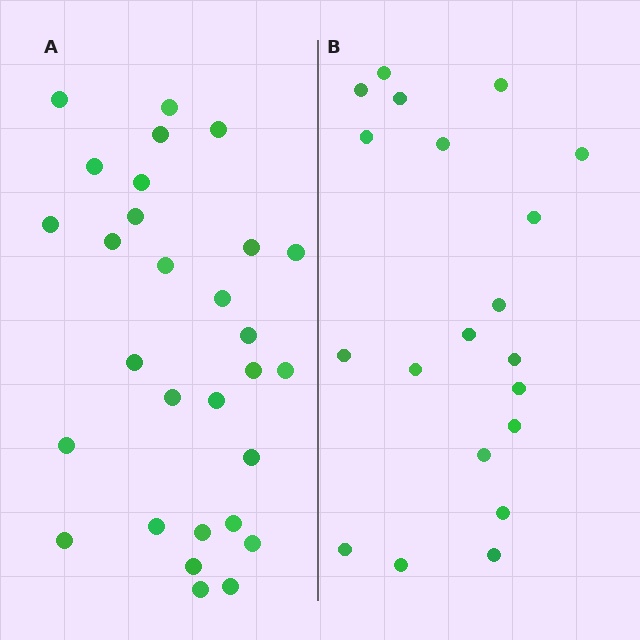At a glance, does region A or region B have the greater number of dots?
Region A (the left region) has more dots.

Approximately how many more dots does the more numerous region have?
Region A has roughly 8 or so more dots than region B.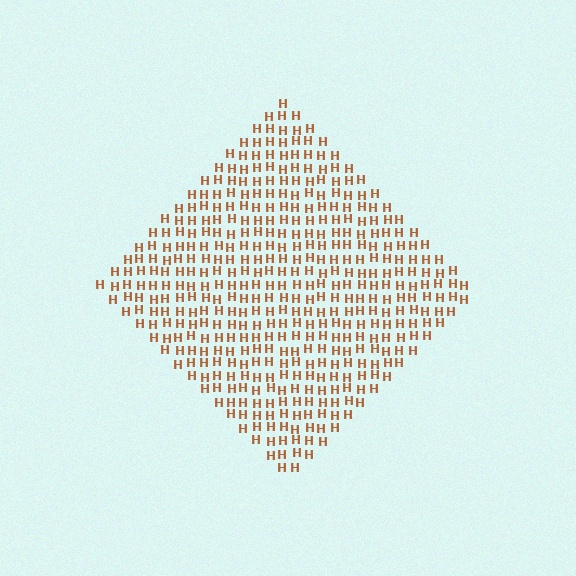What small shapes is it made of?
It is made of small letter H's.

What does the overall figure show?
The overall figure shows a diamond.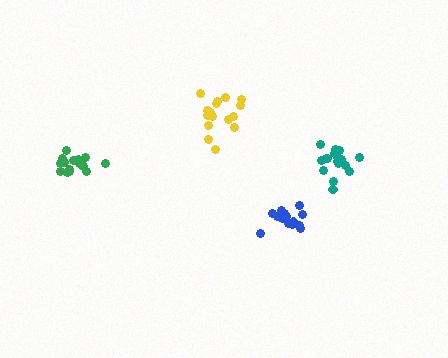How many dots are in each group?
Group 1: 15 dots, Group 2: 18 dots, Group 3: 16 dots, Group 4: 16 dots (65 total).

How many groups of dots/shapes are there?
There are 4 groups.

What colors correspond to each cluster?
The clusters are colored: blue, teal, yellow, green.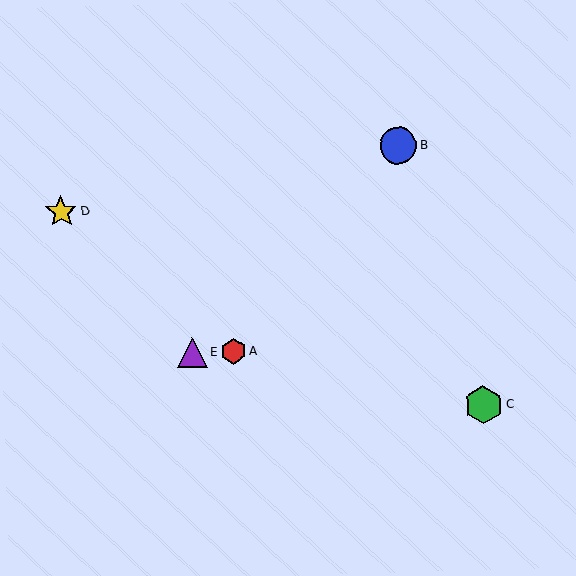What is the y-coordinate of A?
Object A is at y≈351.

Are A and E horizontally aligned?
Yes, both are at y≈351.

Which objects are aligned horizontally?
Objects A, E are aligned horizontally.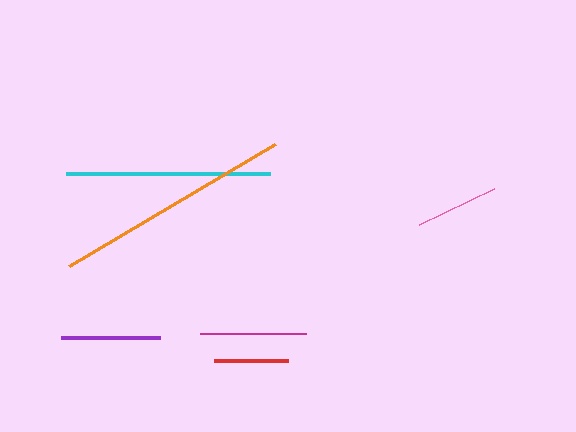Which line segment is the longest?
The orange line is the longest at approximately 239 pixels.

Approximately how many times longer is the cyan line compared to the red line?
The cyan line is approximately 2.8 times the length of the red line.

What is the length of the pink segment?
The pink segment is approximately 83 pixels long.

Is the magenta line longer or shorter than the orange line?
The orange line is longer than the magenta line.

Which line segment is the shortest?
The red line is the shortest at approximately 73 pixels.